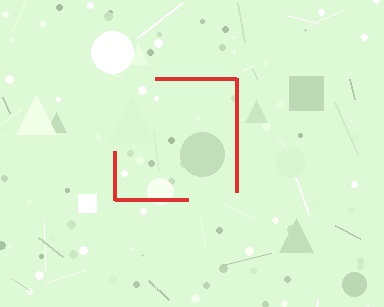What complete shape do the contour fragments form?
The contour fragments form a square.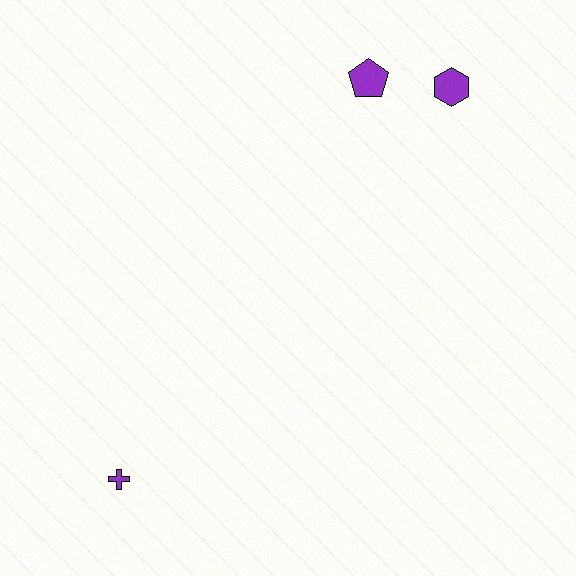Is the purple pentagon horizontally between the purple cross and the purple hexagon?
Yes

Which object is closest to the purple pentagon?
The purple hexagon is closest to the purple pentagon.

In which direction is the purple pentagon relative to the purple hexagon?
The purple pentagon is to the left of the purple hexagon.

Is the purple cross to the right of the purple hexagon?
No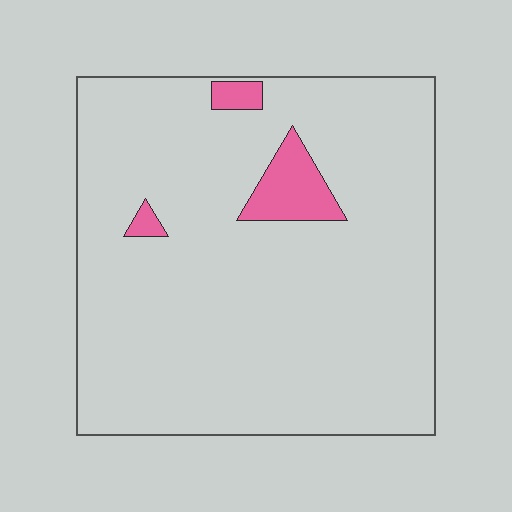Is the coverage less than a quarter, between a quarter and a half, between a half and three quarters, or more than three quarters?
Less than a quarter.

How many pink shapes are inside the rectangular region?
3.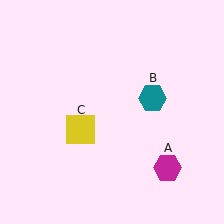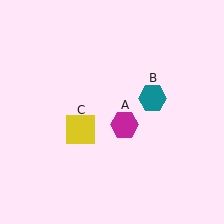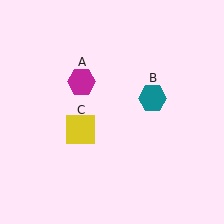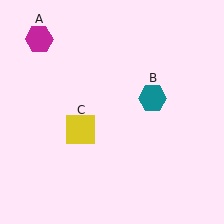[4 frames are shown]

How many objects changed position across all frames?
1 object changed position: magenta hexagon (object A).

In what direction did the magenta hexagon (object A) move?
The magenta hexagon (object A) moved up and to the left.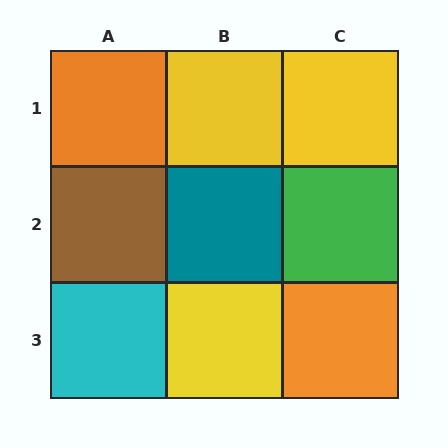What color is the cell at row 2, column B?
Teal.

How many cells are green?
1 cell is green.